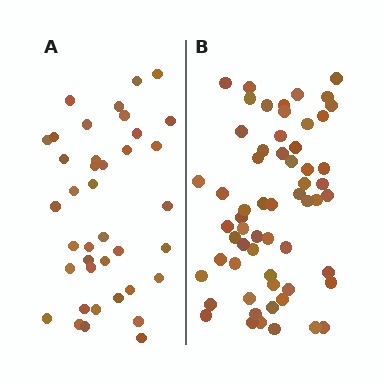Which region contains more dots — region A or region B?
Region B (the right region) has more dots.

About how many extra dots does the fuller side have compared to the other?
Region B has approximately 20 more dots than region A.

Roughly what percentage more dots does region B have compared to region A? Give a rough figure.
About 55% more.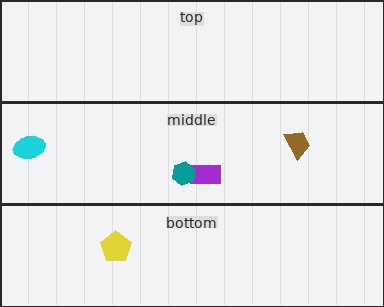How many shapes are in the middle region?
4.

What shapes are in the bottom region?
The yellow pentagon.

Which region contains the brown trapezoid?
The middle region.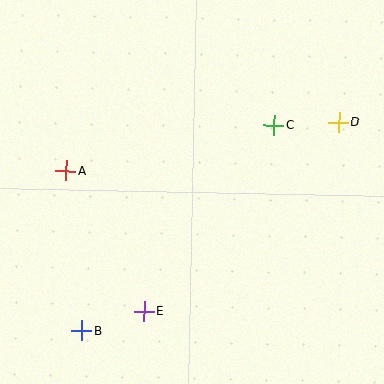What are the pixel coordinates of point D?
Point D is at (339, 122).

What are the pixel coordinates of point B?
Point B is at (82, 330).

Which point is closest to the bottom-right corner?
Point E is closest to the bottom-right corner.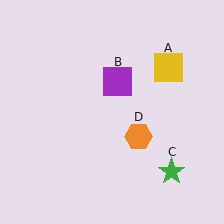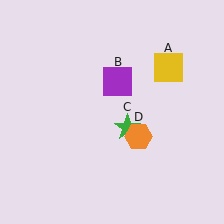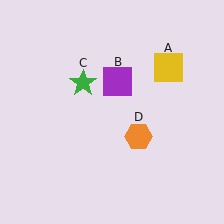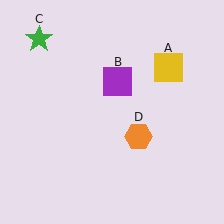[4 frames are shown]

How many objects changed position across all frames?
1 object changed position: green star (object C).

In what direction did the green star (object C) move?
The green star (object C) moved up and to the left.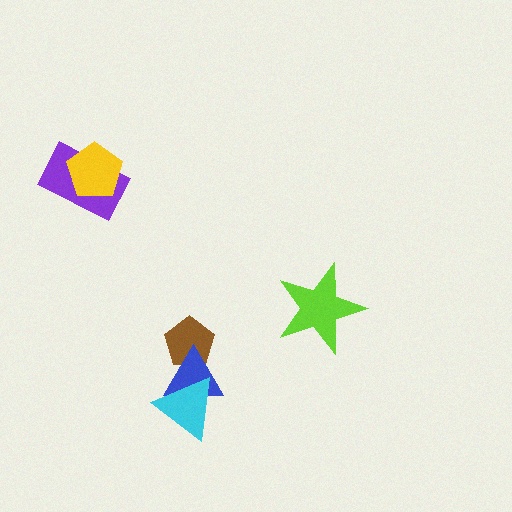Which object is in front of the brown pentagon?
The blue triangle is in front of the brown pentagon.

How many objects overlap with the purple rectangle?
1 object overlaps with the purple rectangle.